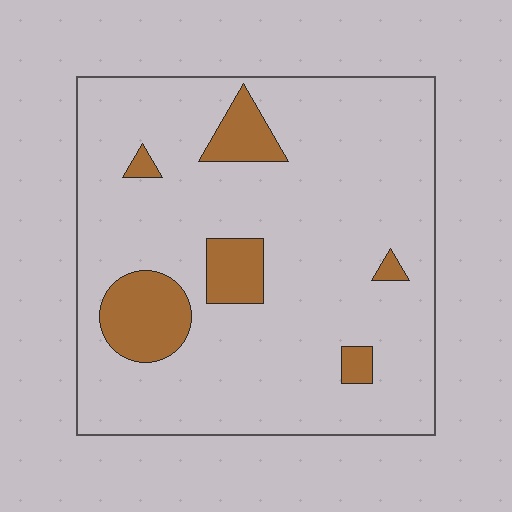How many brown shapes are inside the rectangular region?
6.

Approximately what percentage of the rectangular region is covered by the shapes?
Approximately 15%.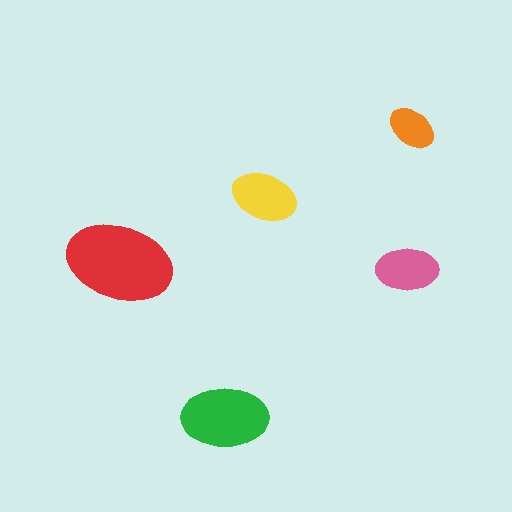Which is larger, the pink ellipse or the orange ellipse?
The pink one.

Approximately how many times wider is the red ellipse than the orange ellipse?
About 2 times wider.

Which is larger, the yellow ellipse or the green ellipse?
The green one.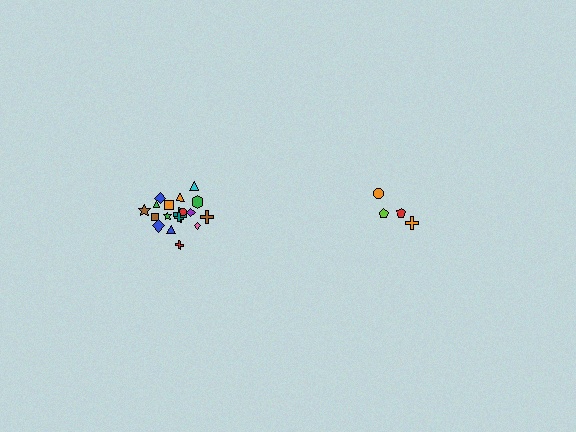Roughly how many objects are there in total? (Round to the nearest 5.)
Roughly 20 objects in total.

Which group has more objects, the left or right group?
The left group.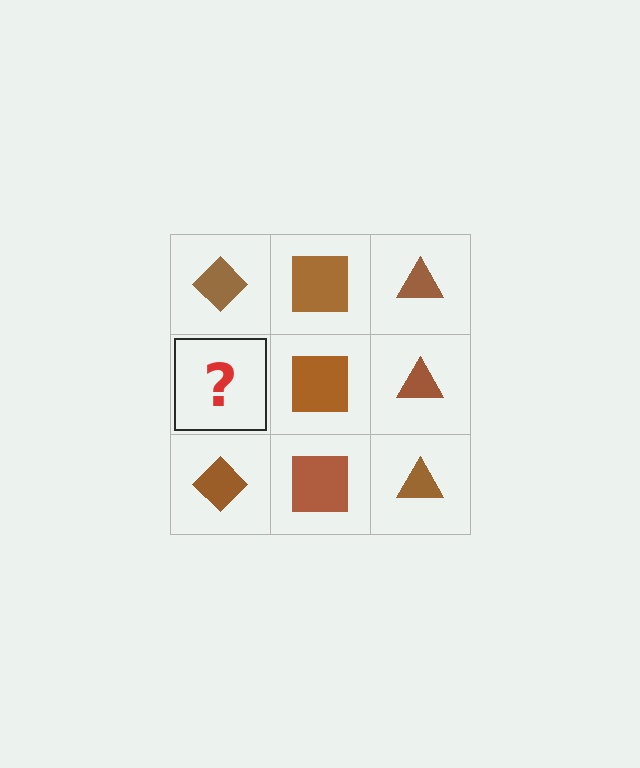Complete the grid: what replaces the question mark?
The question mark should be replaced with a brown diamond.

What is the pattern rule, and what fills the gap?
The rule is that each column has a consistent shape. The gap should be filled with a brown diamond.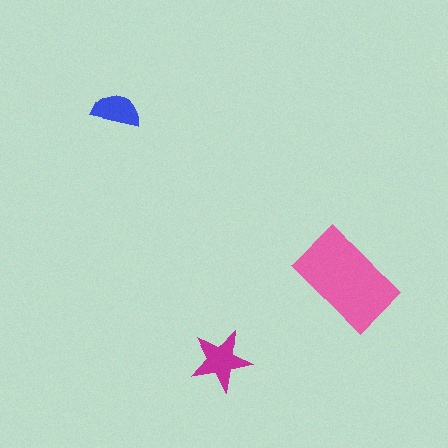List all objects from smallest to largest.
The blue semicircle, the magenta star, the pink rectangle.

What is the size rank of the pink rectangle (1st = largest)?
1st.